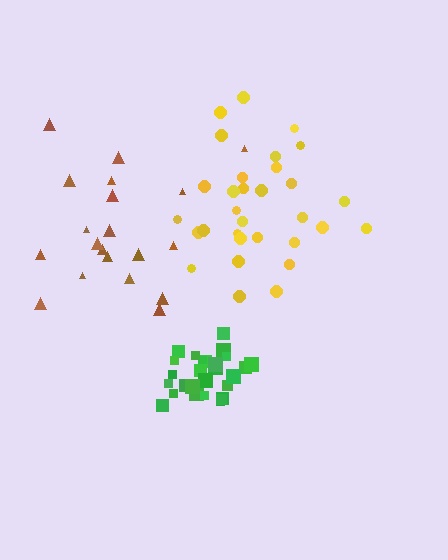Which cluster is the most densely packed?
Green.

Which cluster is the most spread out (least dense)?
Brown.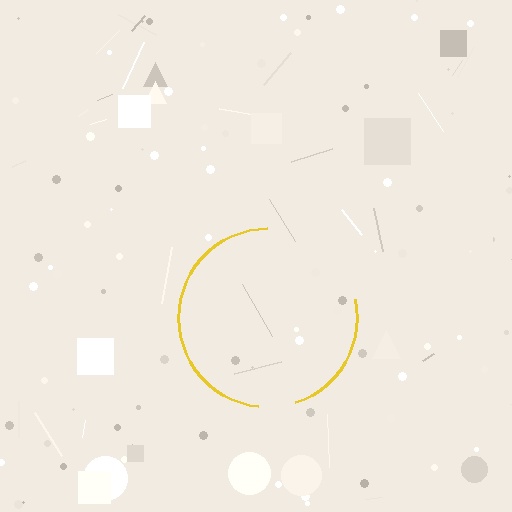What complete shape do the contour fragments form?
The contour fragments form a circle.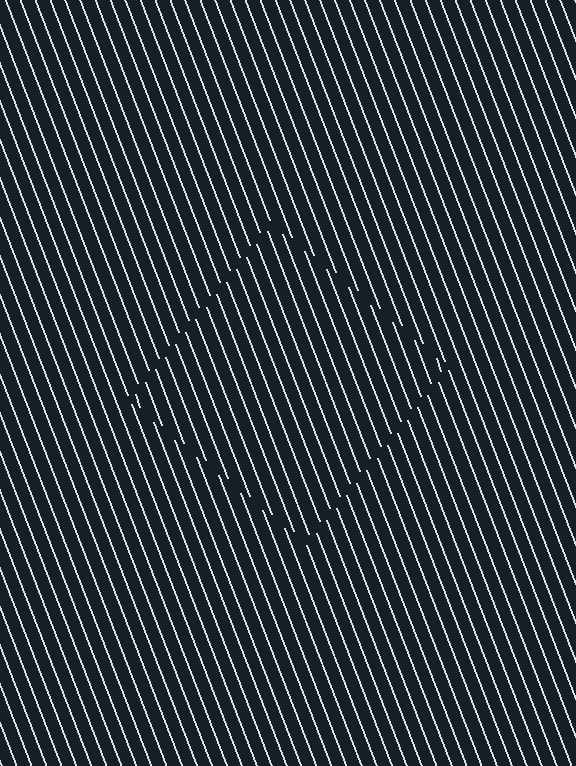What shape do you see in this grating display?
An illusory square. The interior of the shape contains the same grating, shifted by half a period — the contour is defined by the phase discontinuity where line-ends from the inner and outer gratings abut.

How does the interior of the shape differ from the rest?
The interior of the shape contains the same grating, shifted by half a period — the contour is defined by the phase discontinuity where line-ends from the inner and outer gratings abut.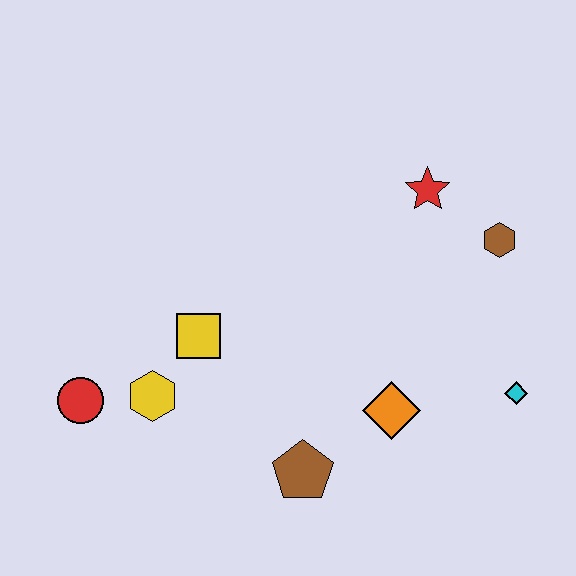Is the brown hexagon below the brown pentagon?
No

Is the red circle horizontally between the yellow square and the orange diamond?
No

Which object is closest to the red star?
The brown hexagon is closest to the red star.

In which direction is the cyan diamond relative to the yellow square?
The cyan diamond is to the right of the yellow square.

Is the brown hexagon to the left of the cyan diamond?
Yes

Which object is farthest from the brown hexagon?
The red circle is farthest from the brown hexagon.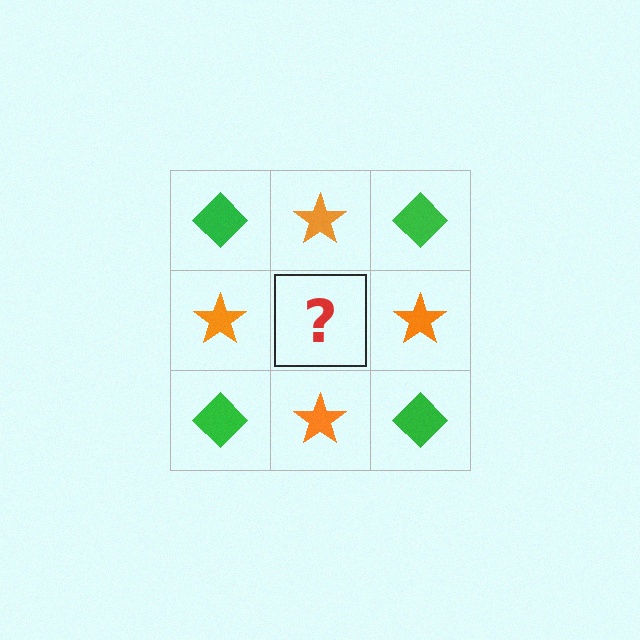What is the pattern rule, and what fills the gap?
The rule is that it alternates green diamond and orange star in a checkerboard pattern. The gap should be filled with a green diamond.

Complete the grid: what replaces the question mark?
The question mark should be replaced with a green diamond.